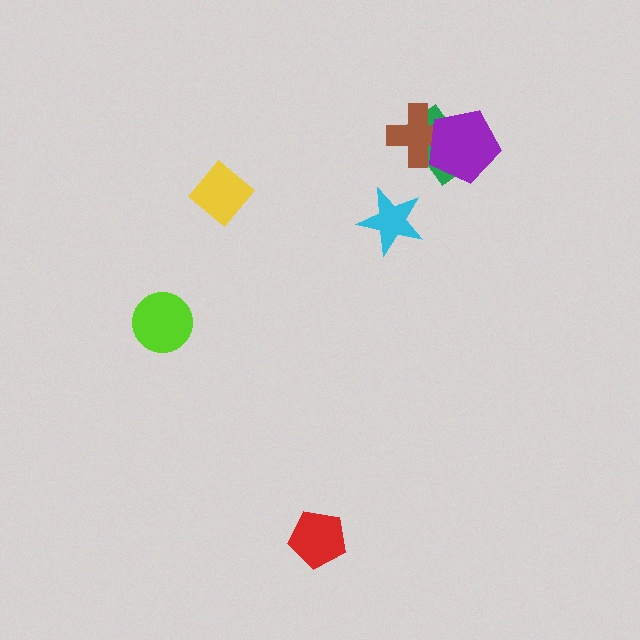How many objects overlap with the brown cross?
2 objects overlap with the brown cross.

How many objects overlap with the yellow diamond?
0 objects overlap with the yellow diamond.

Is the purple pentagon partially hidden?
No, no other shape covers it.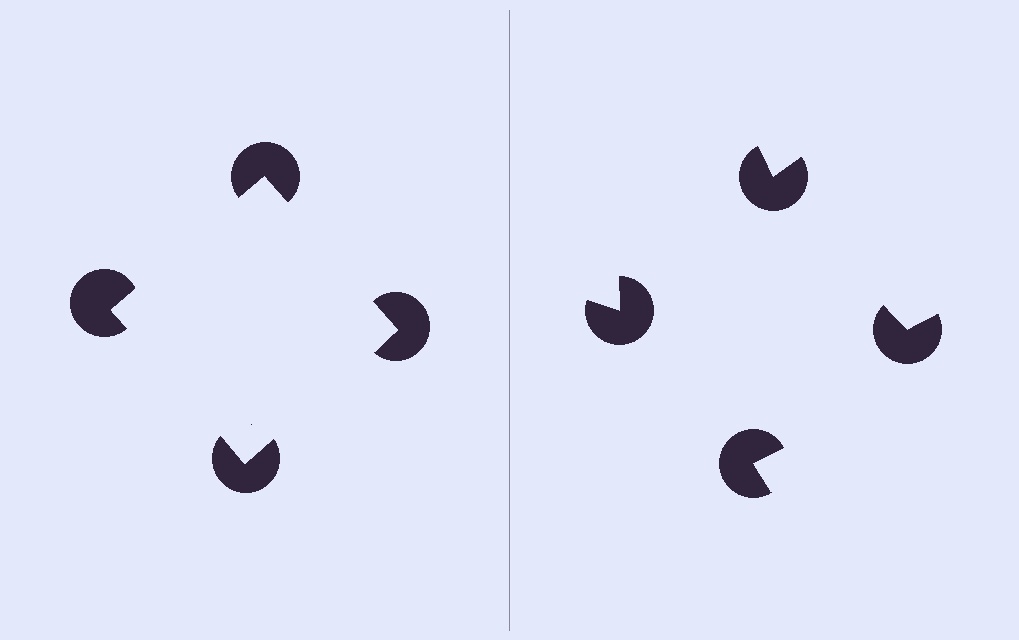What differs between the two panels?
The pac-man discs are positioned identically on both sides; only the wedge orientations differ. On the left they align to a square; on the right they are misaligned.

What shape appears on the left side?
An illusory square.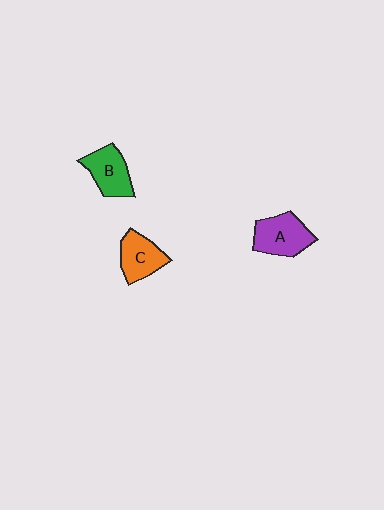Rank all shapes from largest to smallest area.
From largest to smallest: A (purple), B (green), C (orange).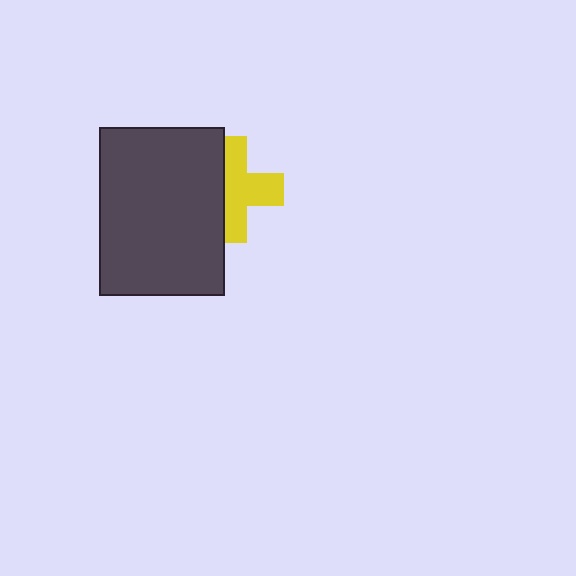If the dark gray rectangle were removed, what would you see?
You would see the complete yellow cross.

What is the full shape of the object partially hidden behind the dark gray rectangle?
The partially hidden object is a yellow cross.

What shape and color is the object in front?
The object in front is a dark gray rectangle.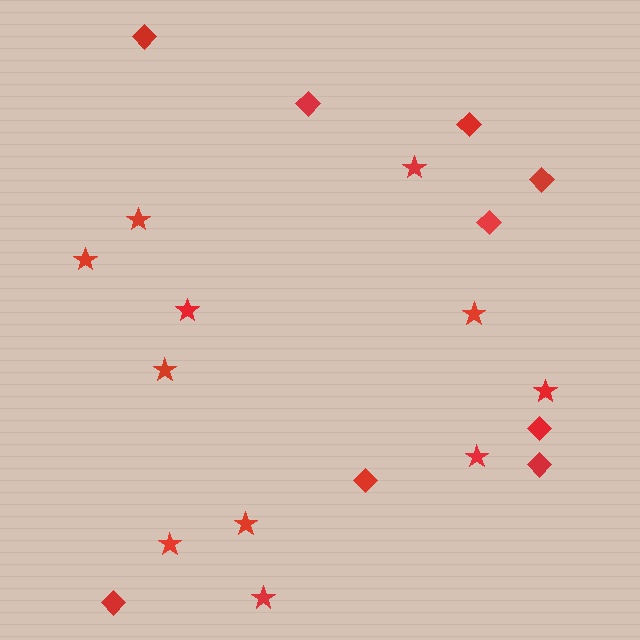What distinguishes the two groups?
There are 2 groups: one group of stars (11) and one group of diamonds (9).